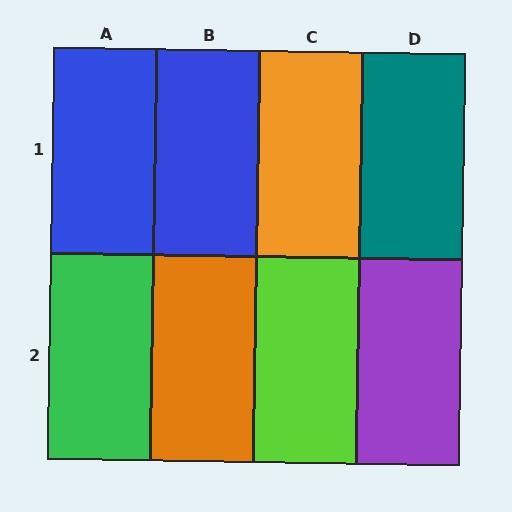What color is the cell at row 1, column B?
Blue.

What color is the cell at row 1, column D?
Teal.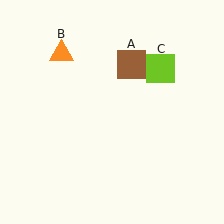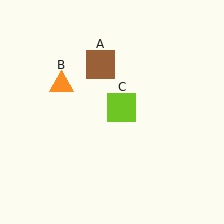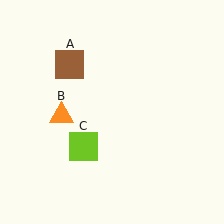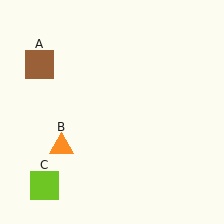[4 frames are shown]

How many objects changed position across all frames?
3 objects changed position: brown square (object A), orange triangle (object B), lime square (object C).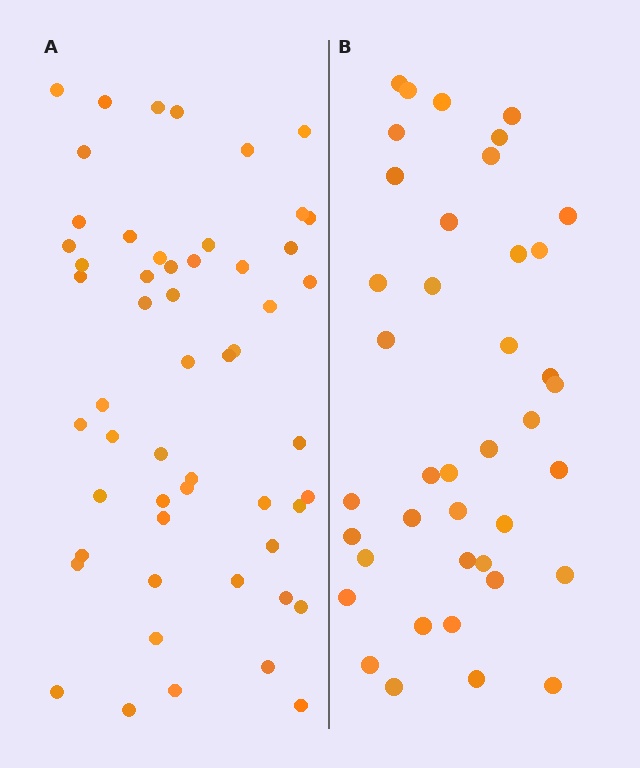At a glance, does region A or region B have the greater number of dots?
Region A (the left region) has more dots.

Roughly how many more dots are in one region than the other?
Region A has approximately 15 more dots than region B.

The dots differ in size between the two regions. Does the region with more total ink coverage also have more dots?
No. Region B has more total ink coverage because its dots are larger, but region A actually contains more individual dots. Total area can be misleading — the number of items is what matters here.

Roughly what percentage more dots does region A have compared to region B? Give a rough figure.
About 35% more.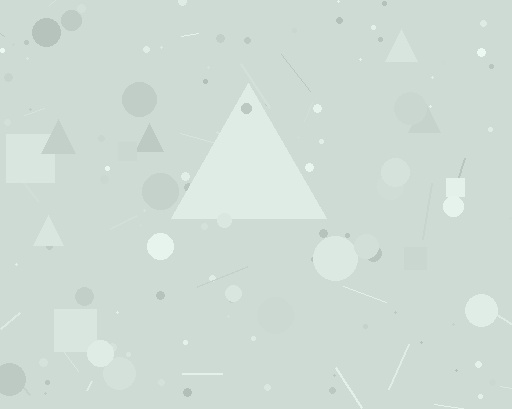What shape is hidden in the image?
A triangle is hidden in the image.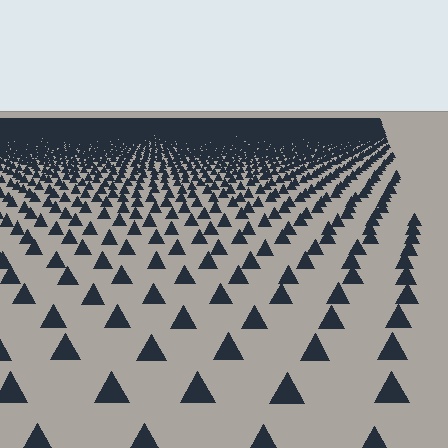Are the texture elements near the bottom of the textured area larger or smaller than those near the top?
Larger. Near the bottom, elements are closer to the viewer and appear at a bigger on-screen size.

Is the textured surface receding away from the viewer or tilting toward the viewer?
The surface is receding away from the viewer. Texture elements get smaller and denser toward the top.